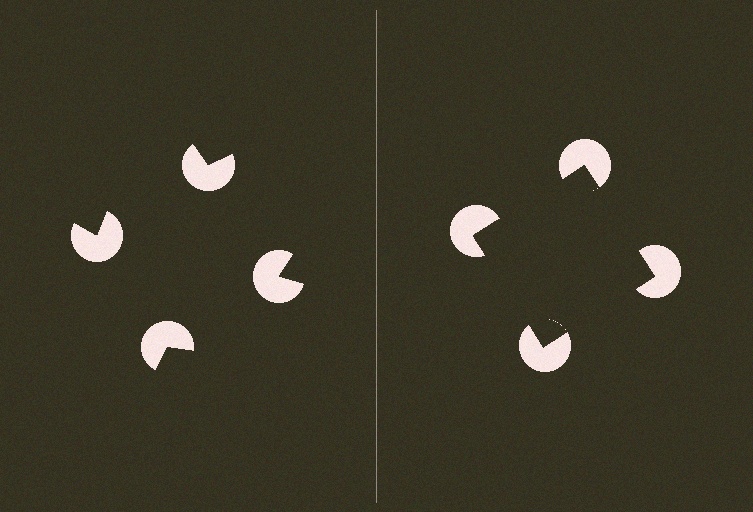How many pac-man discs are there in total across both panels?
8 — 4 on each side.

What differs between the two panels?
The pac-man discs are positioned identically on both sides; only the wedge orientations differ. On the right they align to a square; on the left they are misaligned.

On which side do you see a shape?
An illusory square appears on the right side. On the left side the wedge cuts are rotated, so no coherent shape forms.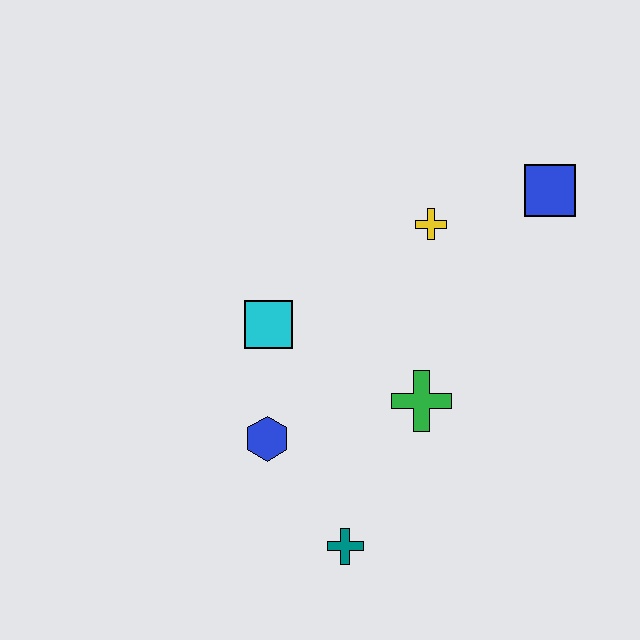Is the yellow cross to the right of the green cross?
Yes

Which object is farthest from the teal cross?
The blue square is farthest from the teal cross.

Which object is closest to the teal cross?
The blue hexagon is closest to the teal cross.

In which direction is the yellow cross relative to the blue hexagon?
The yellow cross is above the blue hexagon.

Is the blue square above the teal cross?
Yes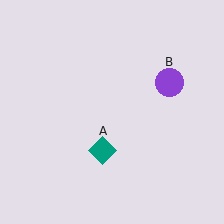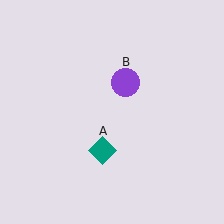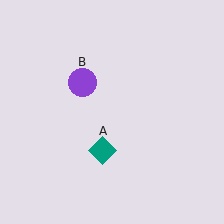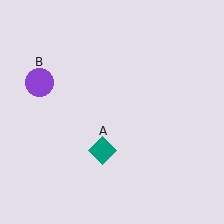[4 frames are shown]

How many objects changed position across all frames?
1 object changed position: purple circle (object B).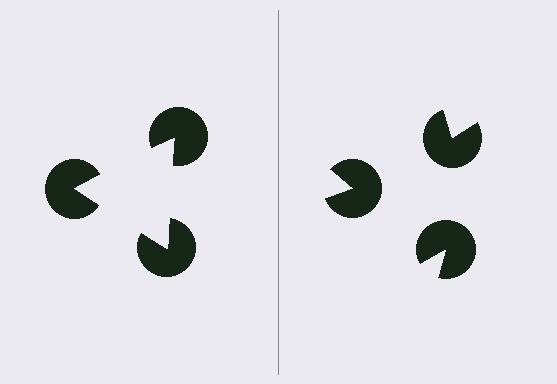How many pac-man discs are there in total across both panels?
6 — 3 on each side.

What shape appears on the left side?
An illusory triangle.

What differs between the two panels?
The pac-man discs are positioned identically on both sides; only the wedge orientations differ. On the left they align to a triangle; on the right they are misaligned.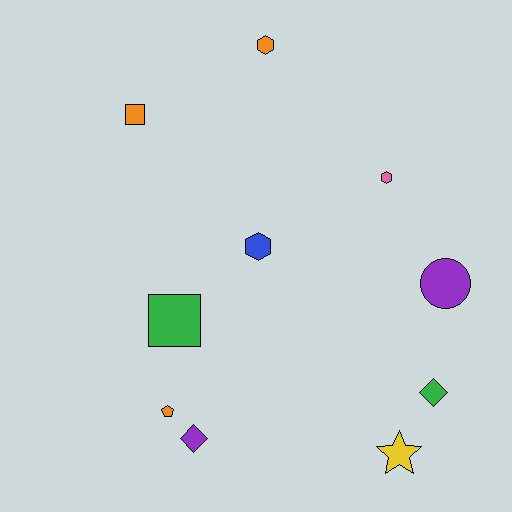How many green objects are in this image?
There are 2 green objects.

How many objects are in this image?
There are 10 objects.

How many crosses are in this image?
There are no crosses.